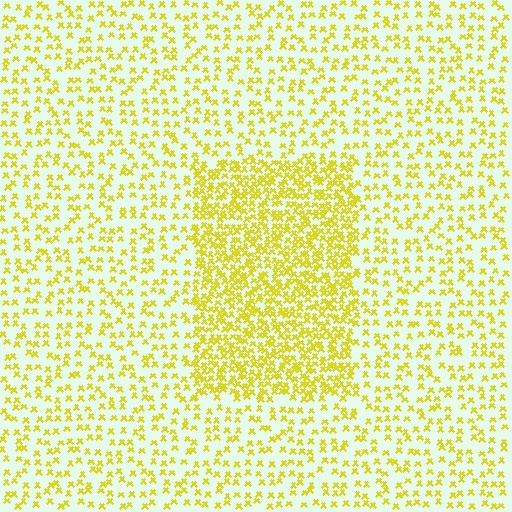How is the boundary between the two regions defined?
The boundary is defined by a change in element density (approximately 2.3x ratio). All elements are the same color, size, and shape.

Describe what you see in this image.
The image contains small yellow elements arranged at two different densities. A rectangle-shaped region is visible where the elements are more densely packed than the surrounding area.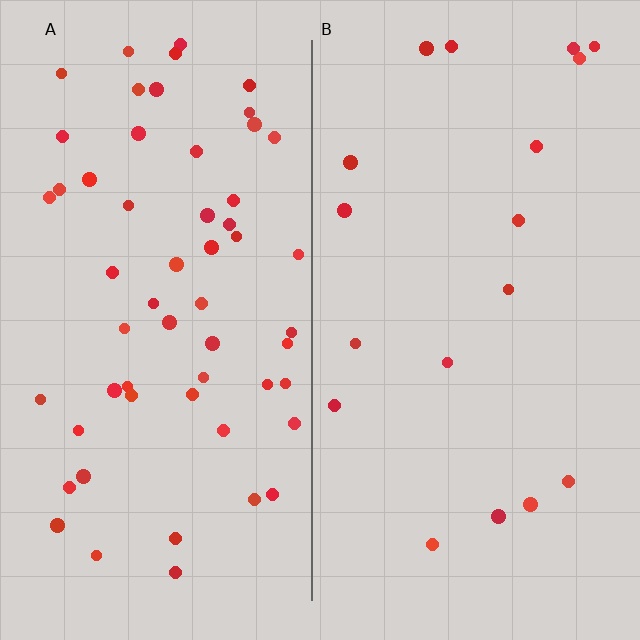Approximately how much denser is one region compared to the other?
Approximately 3.2× — region A over region B.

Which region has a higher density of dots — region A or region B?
A (the left).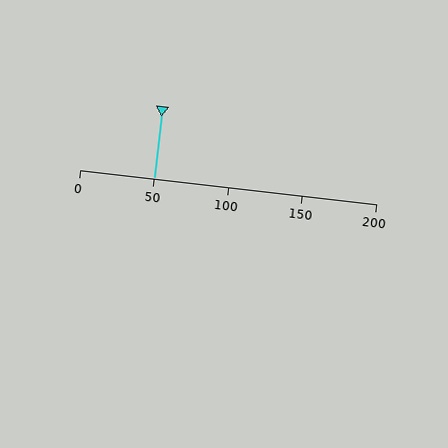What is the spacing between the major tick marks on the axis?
The major ticks are spaced 50 apart.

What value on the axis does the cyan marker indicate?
The marker indicates approximately 50.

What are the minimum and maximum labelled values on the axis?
The axis runs from 0 to 200.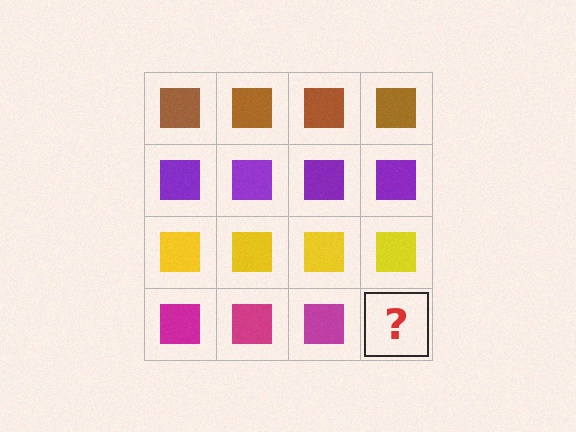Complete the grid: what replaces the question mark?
The question mark should be replaced with a magenta square.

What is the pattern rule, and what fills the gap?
The rule is that each row has a consistent color. The gap should be filled with a magenta square.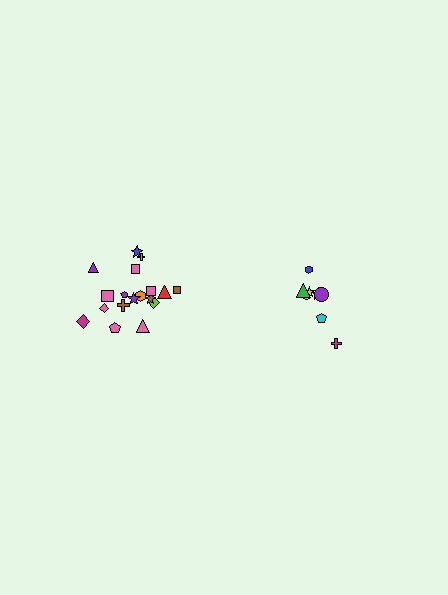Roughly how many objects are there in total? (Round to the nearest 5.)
Roughly 25 objects in total.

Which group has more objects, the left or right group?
The left group.